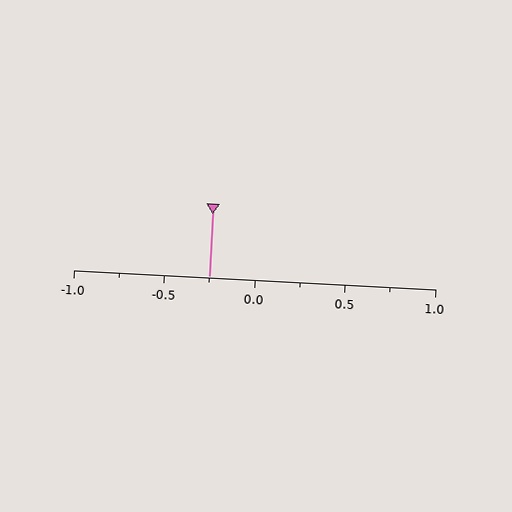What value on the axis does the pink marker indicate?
The marker indicates approximately -0.25.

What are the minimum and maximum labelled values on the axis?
The axis runs from -1.0 to 1.0.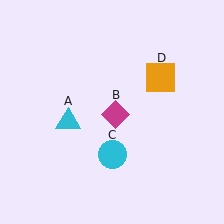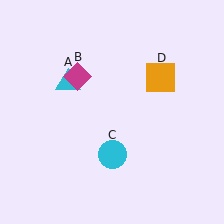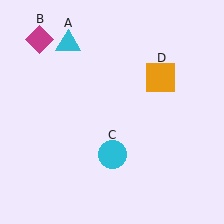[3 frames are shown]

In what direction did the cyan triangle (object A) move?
The cyan triangle (object A) moved up.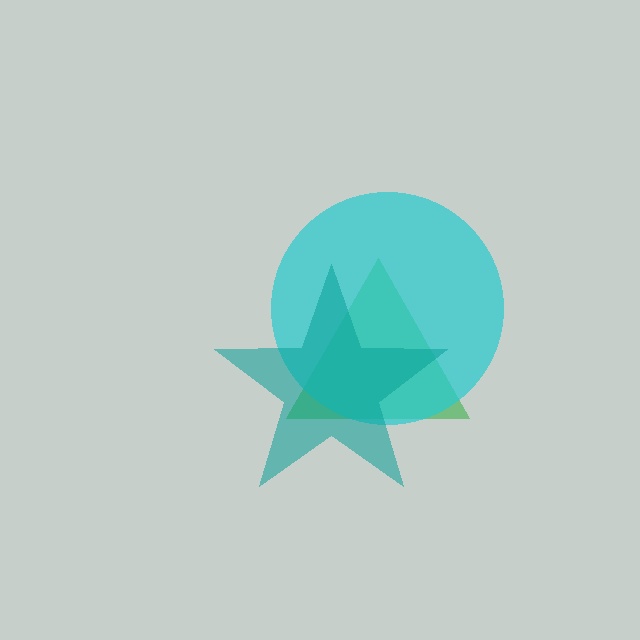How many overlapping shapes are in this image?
There are 3 overlapping shapes in the image.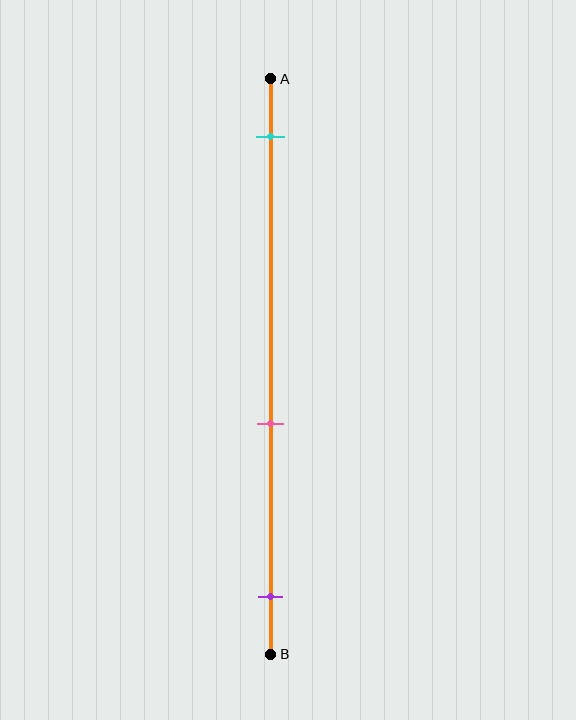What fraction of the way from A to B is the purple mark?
The purple mark is approximately 90% (0.9) of the way from A to B.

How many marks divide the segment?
There are 3 marks dividing the segment.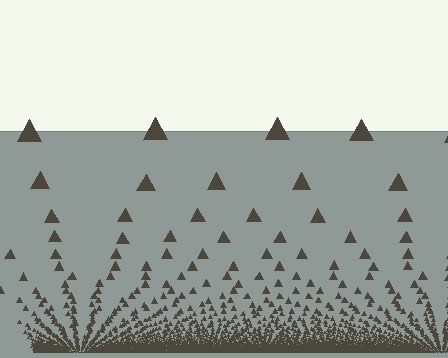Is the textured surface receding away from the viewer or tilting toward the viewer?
The surface appears to tilt toward the viewer. Texture elements get larger and sparser toward the top.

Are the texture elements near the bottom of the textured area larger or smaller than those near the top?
Smaller. The gradient is inverted — elements near the bottom are smaller and denser.